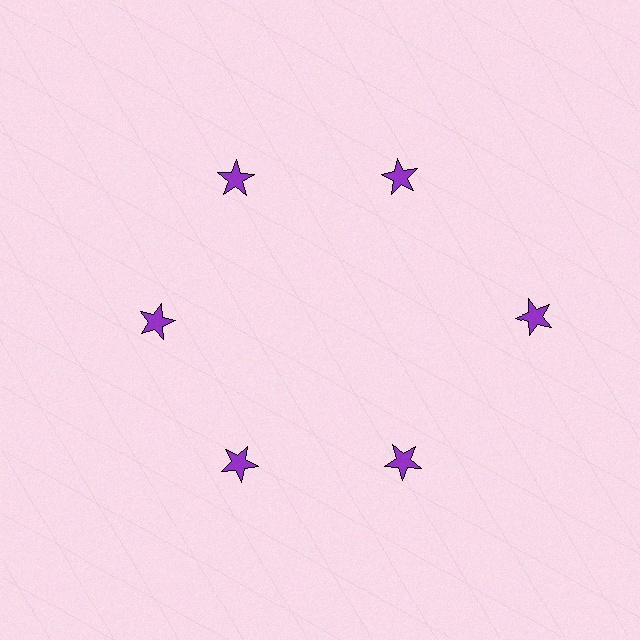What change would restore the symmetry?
The symmetry would be restored by moving it inward, back onto the ring so that all 6 stars sit at equal angles and equal distance from the center.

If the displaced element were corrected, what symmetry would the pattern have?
It would have 6-fold rotational symmetry — the pattern would map onto itself every 60 degrees.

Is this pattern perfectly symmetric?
No. The 6 purple stars are arranged in a ring, but one element near the 3 o'clock position is pushed outward from the center, breaking the 6-fold rotational symmetry.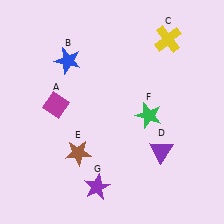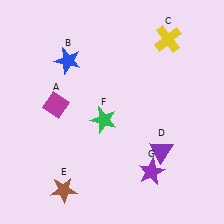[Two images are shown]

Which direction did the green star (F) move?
The green star (F) moved left.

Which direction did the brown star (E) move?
The brown star (E) moved down.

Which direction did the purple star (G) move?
The purple star (G) moved right.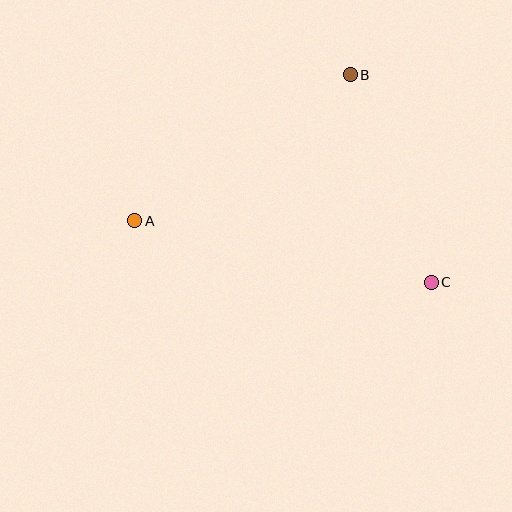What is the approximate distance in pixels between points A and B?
The distance between A and B is approximately 260 pixels.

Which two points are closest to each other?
Points B and C are closest to each other.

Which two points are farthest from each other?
Points A and C are farthest from each other.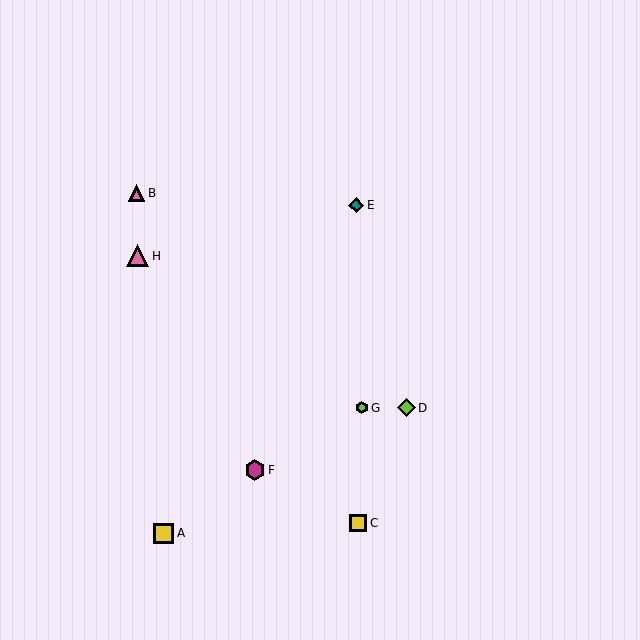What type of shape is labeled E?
Shape E is a teal diamond.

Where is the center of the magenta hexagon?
The center of the magenta hexagon is at (255, 470).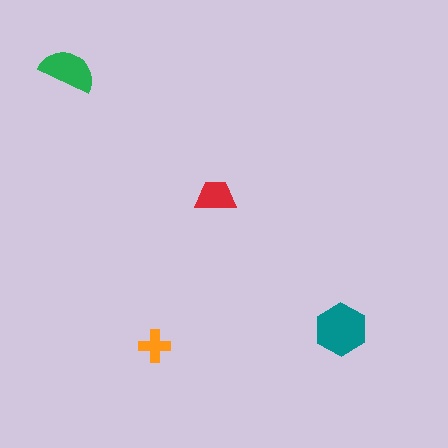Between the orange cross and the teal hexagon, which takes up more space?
The teal hexagon.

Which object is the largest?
The teal hexagon.